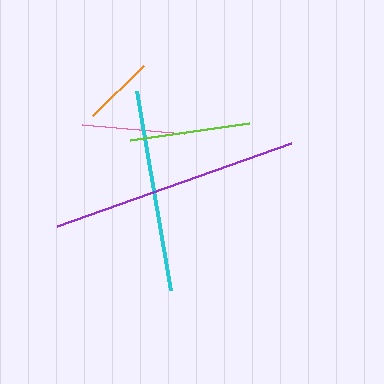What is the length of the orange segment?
The orange segment is approximately 72 pixels long.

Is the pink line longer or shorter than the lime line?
The lime line is longer than the pink line.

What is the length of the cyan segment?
The cyan segment is approximately 203 pixels long.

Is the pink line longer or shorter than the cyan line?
The cyan line is longer than the pink line.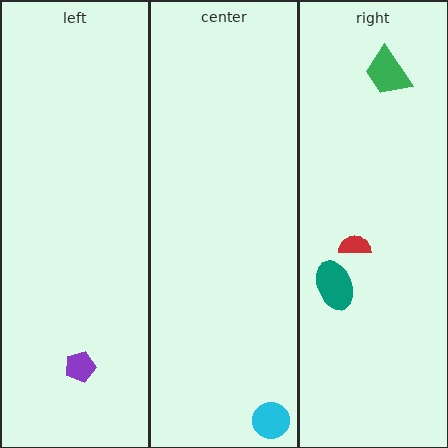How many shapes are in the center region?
1.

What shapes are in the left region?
The purple pentagon.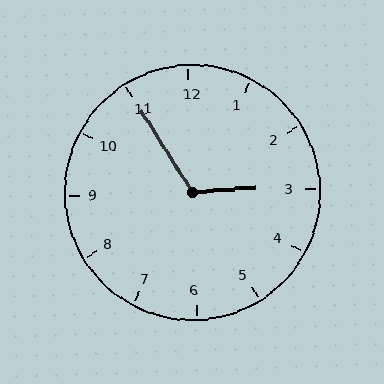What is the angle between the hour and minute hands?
Approximately 118 degrees.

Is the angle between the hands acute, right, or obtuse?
It is obtuse.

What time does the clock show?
2:55.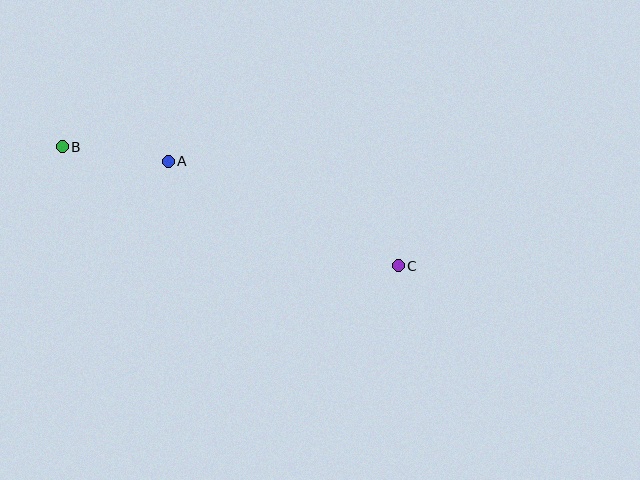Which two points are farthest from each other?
Points B and C are farthest from each other.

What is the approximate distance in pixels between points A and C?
The distance between A and C is approximately 252 pixels.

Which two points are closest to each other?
Points A and B are closest to each other.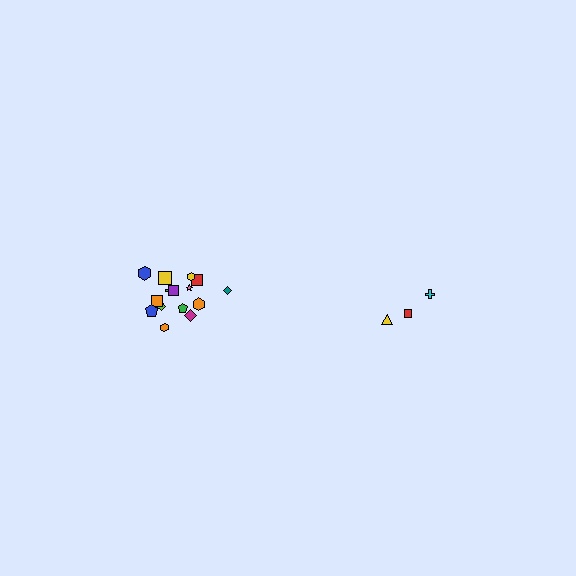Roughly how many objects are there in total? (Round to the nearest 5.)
Roughly 20 objects in total.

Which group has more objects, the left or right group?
The left group.